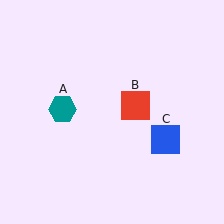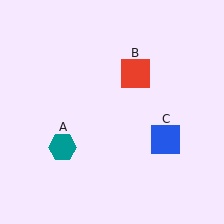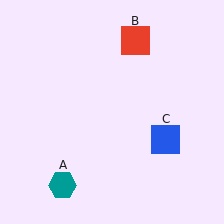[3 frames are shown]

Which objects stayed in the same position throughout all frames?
Blue square (object C) remained stationary.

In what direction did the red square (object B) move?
The red square (object B) moved up.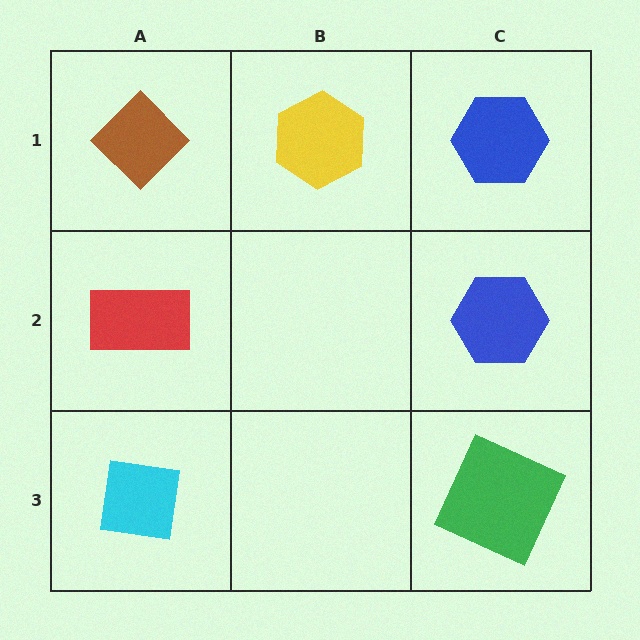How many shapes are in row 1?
3 shapes.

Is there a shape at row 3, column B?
No, that cell is empty.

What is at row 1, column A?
A brown diamond.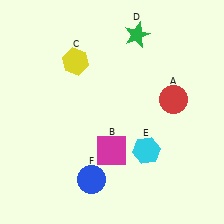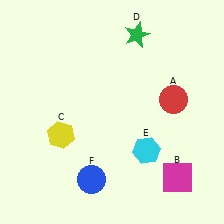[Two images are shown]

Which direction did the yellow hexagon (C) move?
The yellow hexagon (C) moved down.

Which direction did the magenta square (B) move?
The magenta square (B) moved right.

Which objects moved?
The objects that moved are: the magenta square (B), the yellow hexagon (C).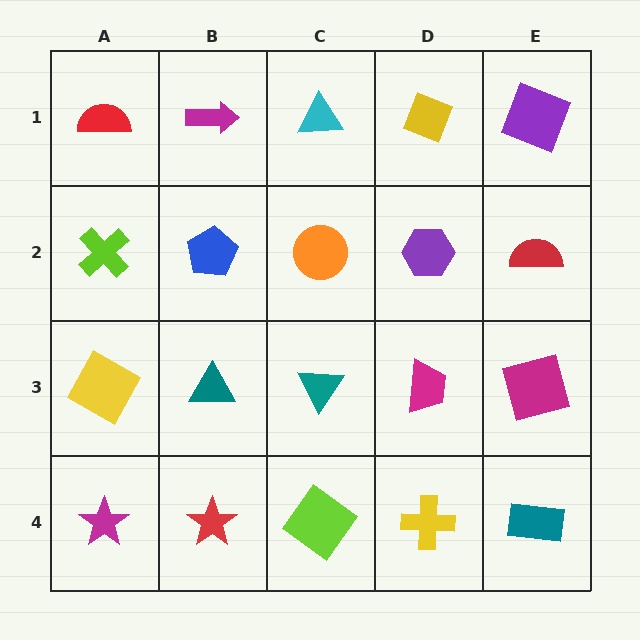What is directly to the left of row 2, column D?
An orange circle.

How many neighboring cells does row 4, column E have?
2.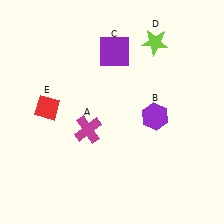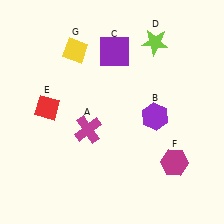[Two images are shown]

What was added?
A magenta hexagon (F), a yellow diamond (G) were added in Image 2.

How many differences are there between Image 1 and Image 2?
There are 2 differences between the two images.